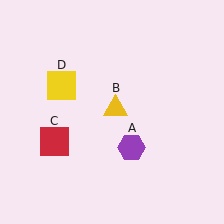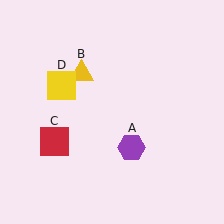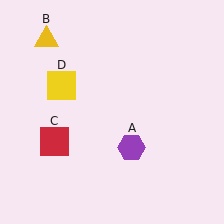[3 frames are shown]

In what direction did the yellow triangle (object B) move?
The yellow triangle (object B) moved up and to the left.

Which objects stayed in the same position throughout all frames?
Purple hexagon (object A) and red square (object C) and yellow square (object D) remained stationary.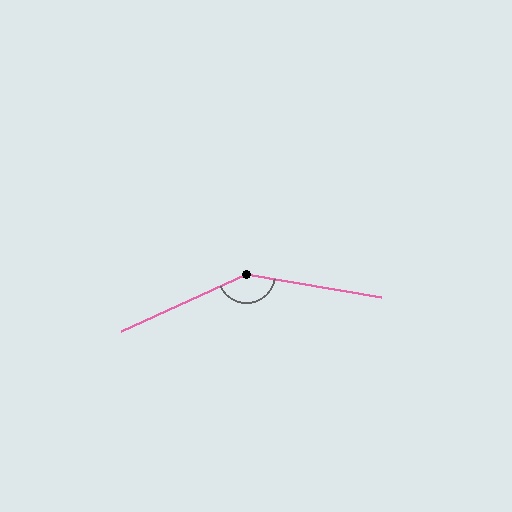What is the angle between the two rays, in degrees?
Approximately 146 degrees.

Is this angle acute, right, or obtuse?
It is obtuse.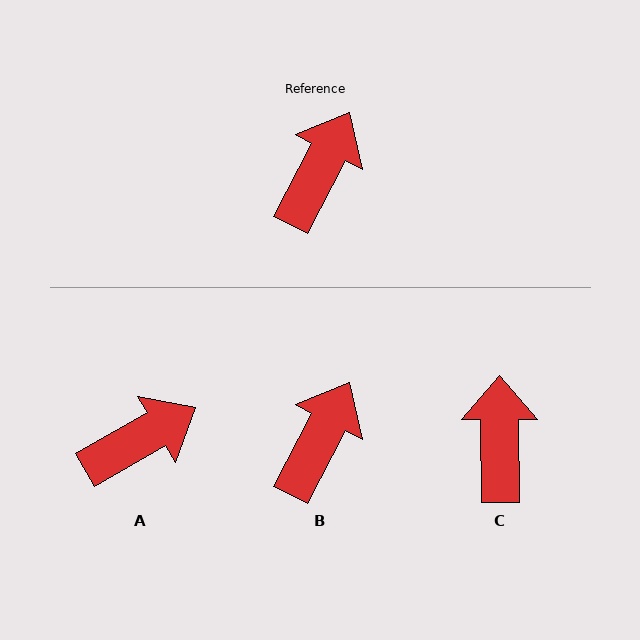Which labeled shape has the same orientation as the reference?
B.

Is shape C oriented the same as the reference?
No, it is off by about 28 degrees.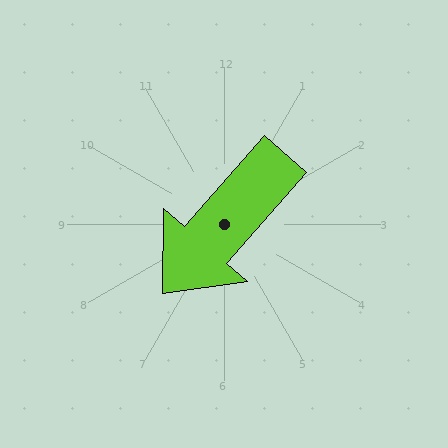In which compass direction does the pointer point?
Southwest.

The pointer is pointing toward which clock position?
Roughly 7 o'clock.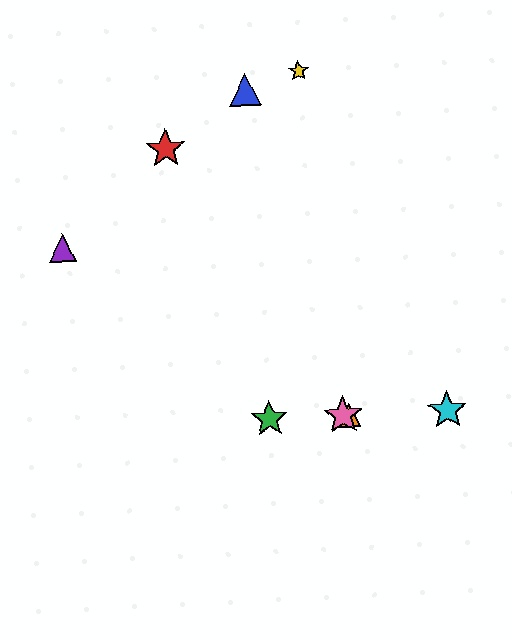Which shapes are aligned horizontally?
The green star, the orange triangle, the cyan star, the pink star are aligned horizontally.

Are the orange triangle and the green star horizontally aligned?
Yes, both are at y≈415.